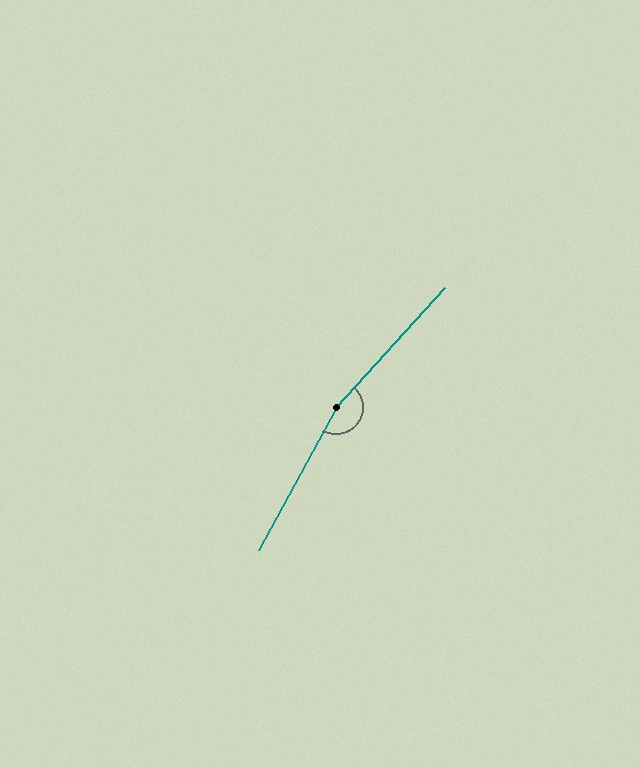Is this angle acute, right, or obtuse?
It is obtuse.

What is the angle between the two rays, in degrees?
Approximately 166 degrees.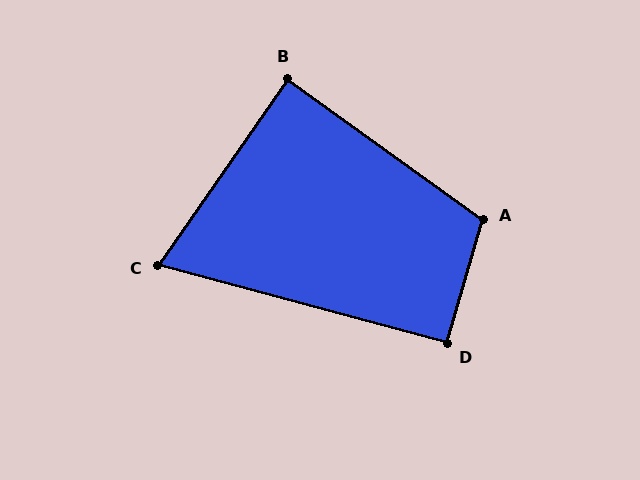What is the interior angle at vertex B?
Approximately 89 degrees (approximately right).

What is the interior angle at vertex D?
Approximately 91 degrees (approximately right).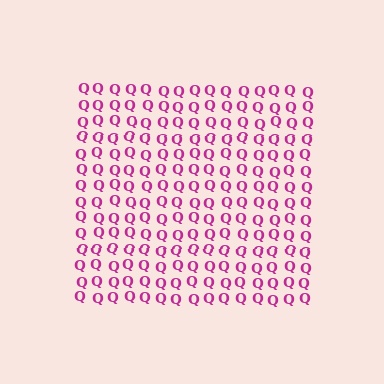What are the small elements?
The small elements are letter Q's.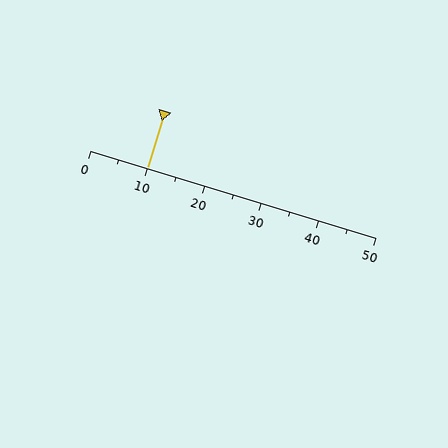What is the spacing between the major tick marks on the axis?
The major ticks are spaced 10 apart.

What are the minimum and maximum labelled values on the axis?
The axis runs from 0 to 50.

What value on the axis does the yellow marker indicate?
The marker indicates approximately 10.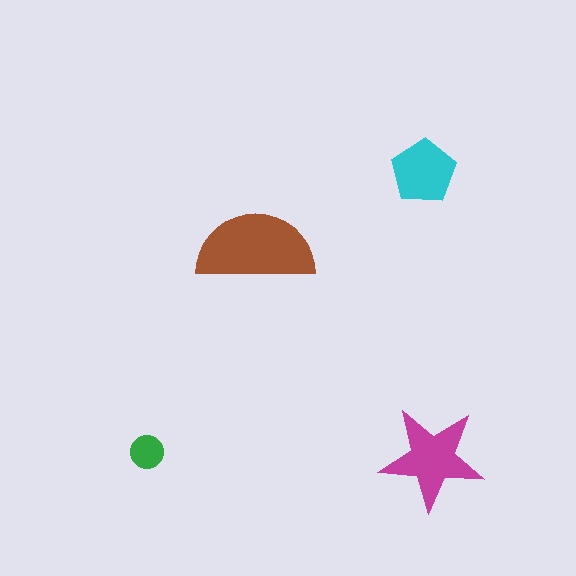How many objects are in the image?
There are 4 objects in the image.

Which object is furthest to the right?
The magenta star is rightmost.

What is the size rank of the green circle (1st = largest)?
4th.